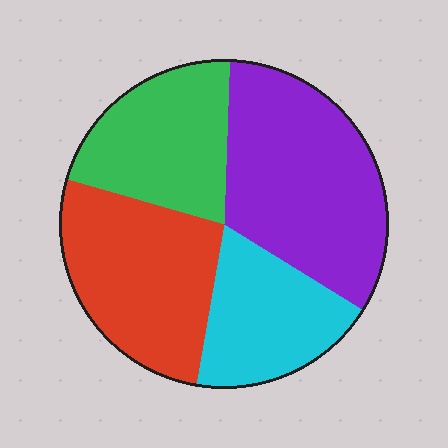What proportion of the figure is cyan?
Cyan takes up about one fifth (1/5) of the figure.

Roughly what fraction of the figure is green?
Green takes up about one fifth (1/5) of the figure.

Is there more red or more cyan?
Red.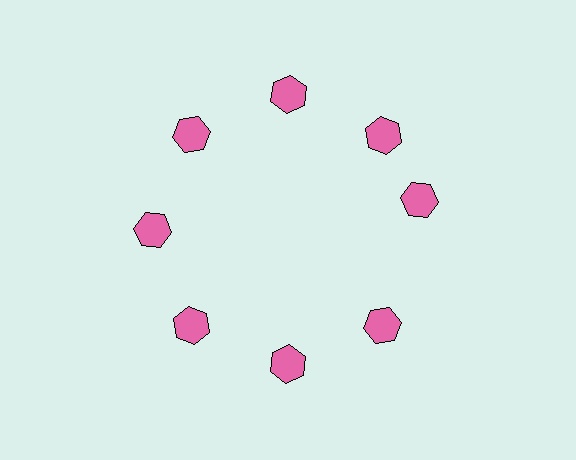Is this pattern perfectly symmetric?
No. The 8 pink hexagons are arranged in a ring, but one element near the 3 o'clock position is rotated out of alignment along the ring, breaking the 8-fold rotational symmetry.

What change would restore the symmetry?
The symmetry would be restored by rotating it back into even spacing with its neighbors so that all 8 hexagons sit at equal angles and equal distance from the center.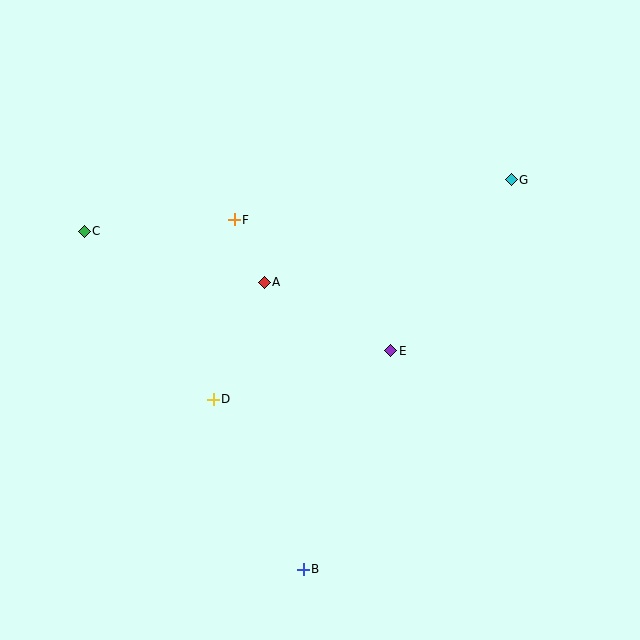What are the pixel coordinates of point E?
Point E is at (391, 351).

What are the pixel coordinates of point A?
Point A is at (264, 283).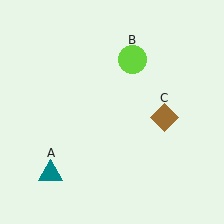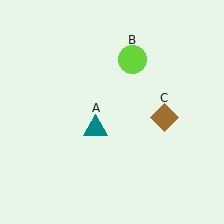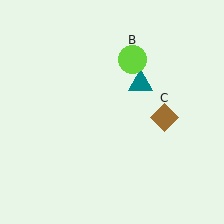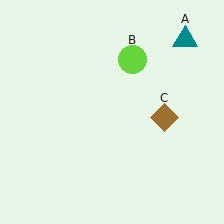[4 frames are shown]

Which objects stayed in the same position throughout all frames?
Lime circle (object B) and brown diamond (object C) remained stationary.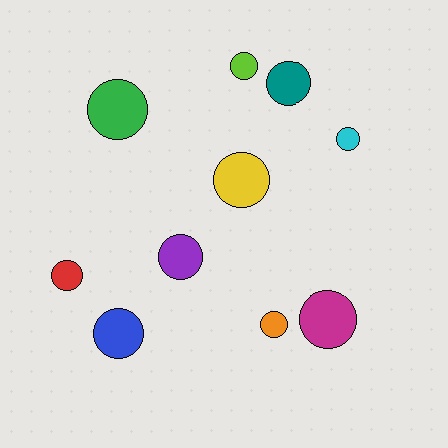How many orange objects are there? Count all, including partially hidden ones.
There is 1 orange object.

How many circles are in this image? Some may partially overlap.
There are 10 circles.